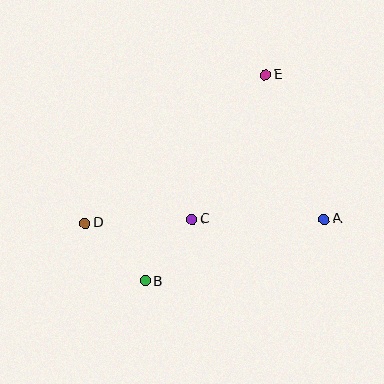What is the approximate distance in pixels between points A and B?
The distance between A and B is approximately 189 pixels.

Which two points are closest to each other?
Points B and C are closest to each other.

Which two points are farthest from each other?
Points A and D are farthest from each other.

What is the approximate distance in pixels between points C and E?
The distance between C and E is approximately 162 pixels.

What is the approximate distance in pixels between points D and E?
The distance between D and E is approximately 234 pixels.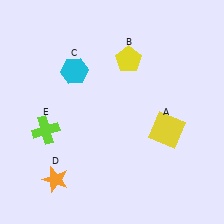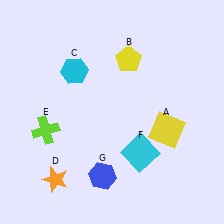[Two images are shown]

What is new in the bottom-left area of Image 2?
A blue hexagon (G) was added in the bottom-left area of Image 2.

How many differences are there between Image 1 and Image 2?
There are 2 differences between the two images.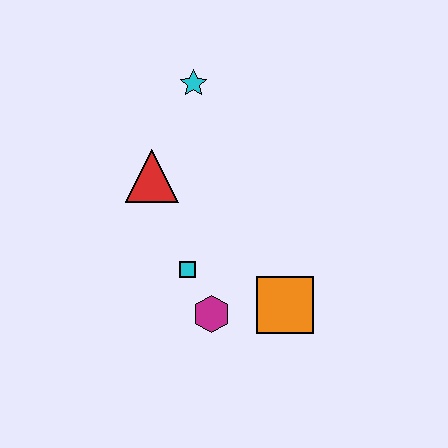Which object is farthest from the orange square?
The cyan star is farthest from the orange square.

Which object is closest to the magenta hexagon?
The cyan square is closest to the magenta hexagon.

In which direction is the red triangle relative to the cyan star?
The red triangle is below the cyan star.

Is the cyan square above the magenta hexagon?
Yes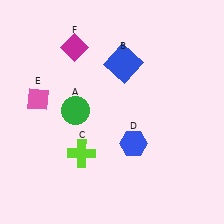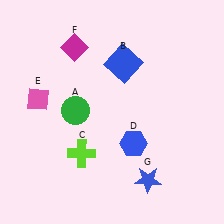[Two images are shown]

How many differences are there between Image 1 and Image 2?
There is 1 difference between the two images.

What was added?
A blue star (G) was added in Image 2.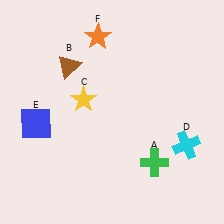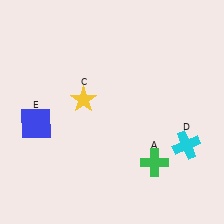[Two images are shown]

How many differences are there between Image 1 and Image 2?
There are 2 differences between the two images.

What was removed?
The orange star (F), the brown triangle (B) were removed in Image 2.